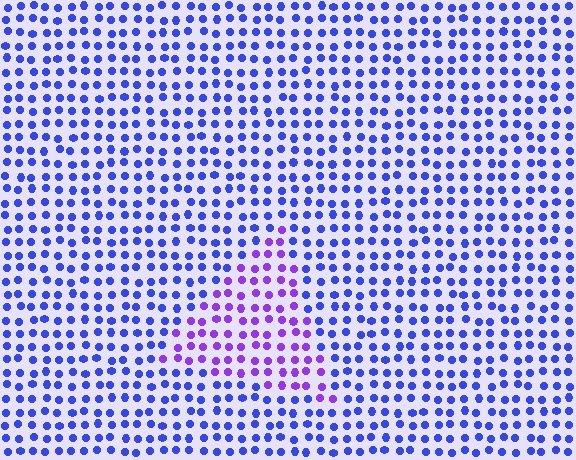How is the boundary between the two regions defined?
The boundary is defined purely by a slight shift in hue (about 39 degrees). Spacing, size, and orientation are identical on both sides.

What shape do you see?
I see a triangle.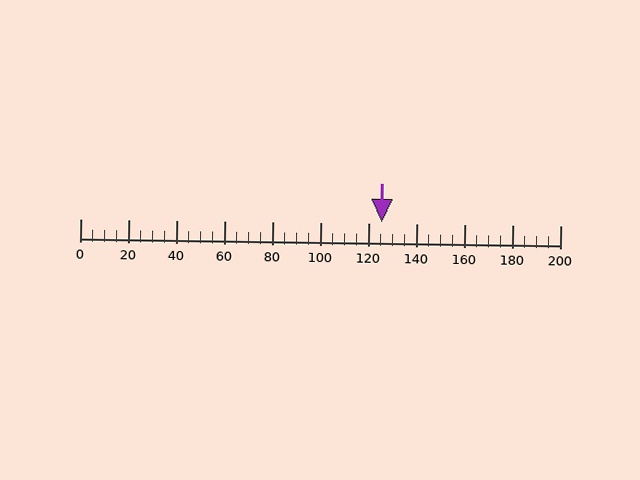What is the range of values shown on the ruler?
The ruler shows values from 0 to 200.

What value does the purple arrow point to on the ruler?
The purple arrow points to approximately 126.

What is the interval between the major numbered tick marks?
The major tick marks are spaced 20 units apart.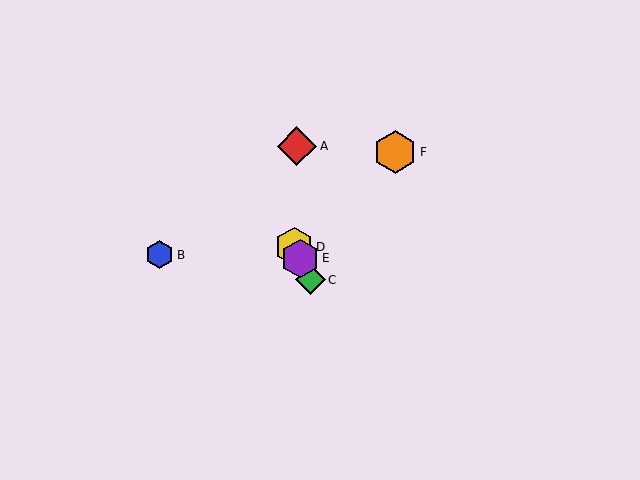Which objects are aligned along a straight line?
Objects C, D, E are aligned along a straight line.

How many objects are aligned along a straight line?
3 objects (C, D, E) are aligned along a straight line.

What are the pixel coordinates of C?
Object C is at (310, 280).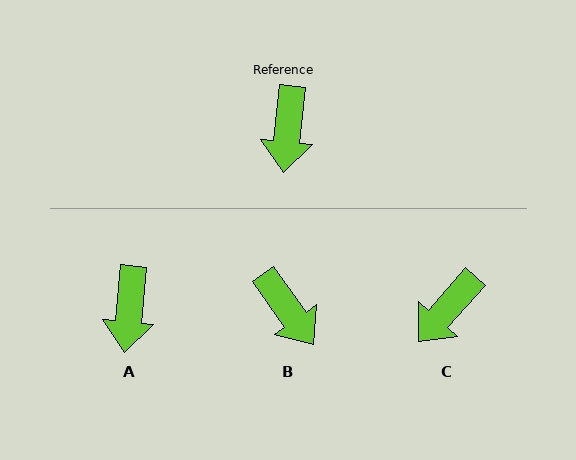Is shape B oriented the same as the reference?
No, it is off by about 41 degrees.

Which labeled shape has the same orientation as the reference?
A.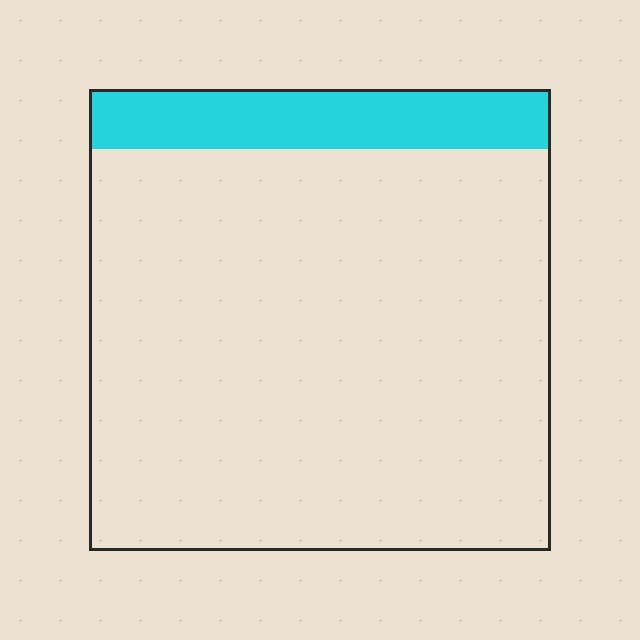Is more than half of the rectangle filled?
No.